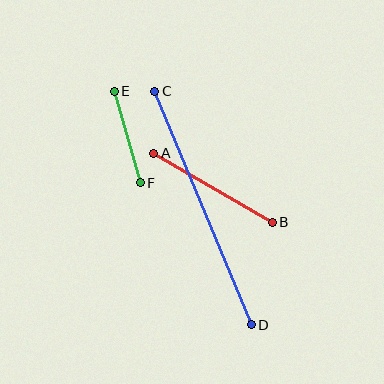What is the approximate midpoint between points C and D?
The midpoint is at approximately (203, 208) pixels.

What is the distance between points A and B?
The distance is approximately 137 pixels.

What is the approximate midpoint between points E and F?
The midpoint is at approximately (127, 137) pixels.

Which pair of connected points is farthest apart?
Points C and D are farthest apart.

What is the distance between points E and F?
The distance is approximately 95 pixels.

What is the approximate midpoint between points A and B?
The midpoint is at approximately (213, 188) pixels.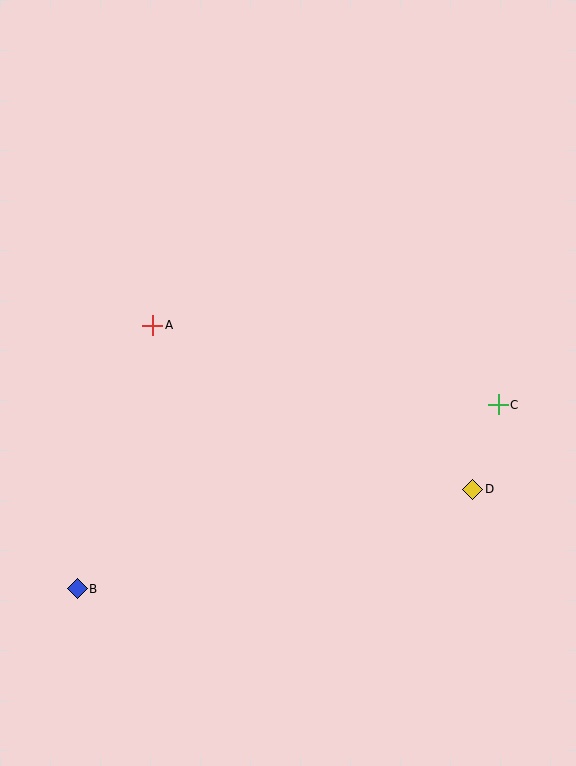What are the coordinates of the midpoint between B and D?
The midpoint between B and D is at (275, 539).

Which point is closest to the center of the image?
Point A at (153, 325) is closest to the center.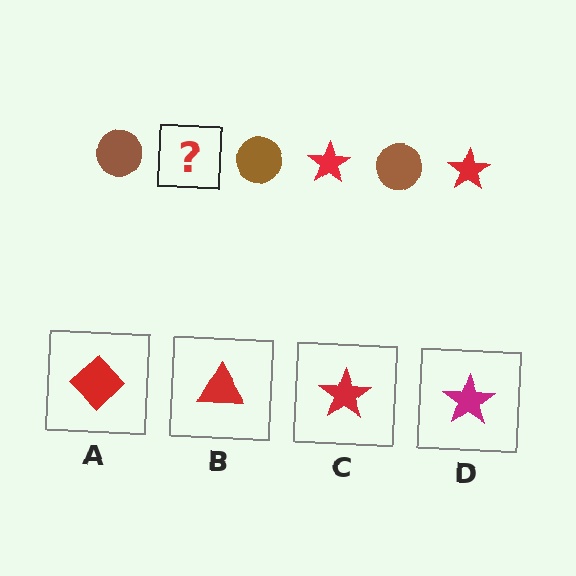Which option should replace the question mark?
Option C.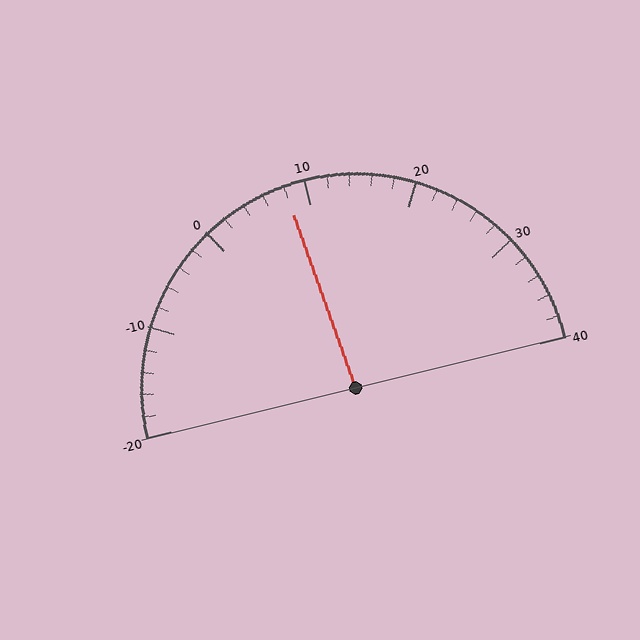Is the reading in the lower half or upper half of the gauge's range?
The reading is in the lower half of the range (-20 to 40).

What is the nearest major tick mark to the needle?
The nearest major tick mark is 10.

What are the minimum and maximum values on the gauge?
The gauge ranges from -20 to 40.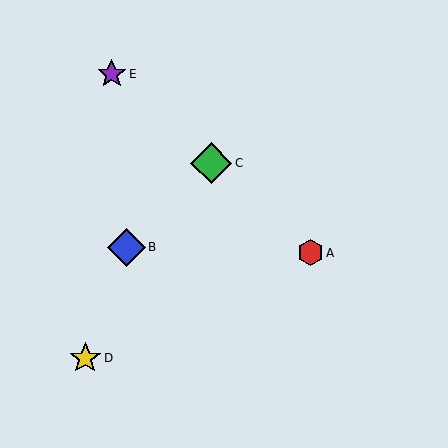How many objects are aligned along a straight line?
3 objects (A, C, E) are aligned along a straight line.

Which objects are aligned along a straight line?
Objects A, C, E are aligned along a straight line.